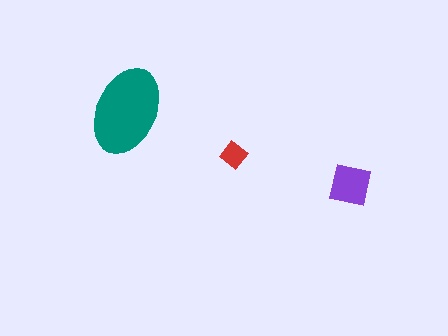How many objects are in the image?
There are 3 objects in the image.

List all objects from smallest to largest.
The red diamond, the purple square, the teal ellipse.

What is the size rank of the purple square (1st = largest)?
2nd.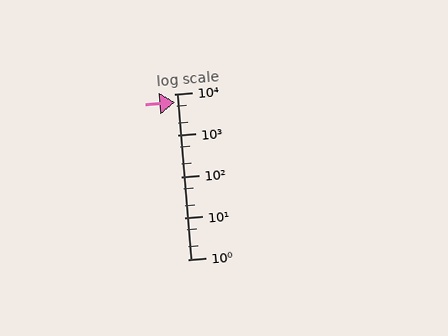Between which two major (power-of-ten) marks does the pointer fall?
The pointer is between 1000 and 10000.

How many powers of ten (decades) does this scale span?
The scale spans 4 decades, from 1 to 10000.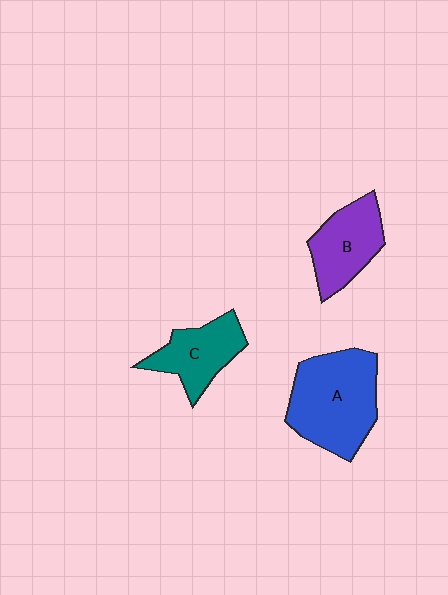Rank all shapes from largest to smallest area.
From largest to smallest: A (blue), B (purple), C (teal).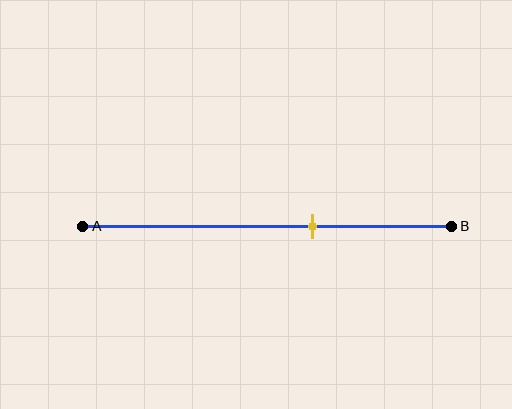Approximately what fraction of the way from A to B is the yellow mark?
The yellow mark is approximately 60% of the way from A to B.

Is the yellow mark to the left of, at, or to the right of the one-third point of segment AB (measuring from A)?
The yellow mark is to the right of the one-third point of segment AB.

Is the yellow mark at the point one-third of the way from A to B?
No, the mark is at about 60% from A, not at the 33% one-third point.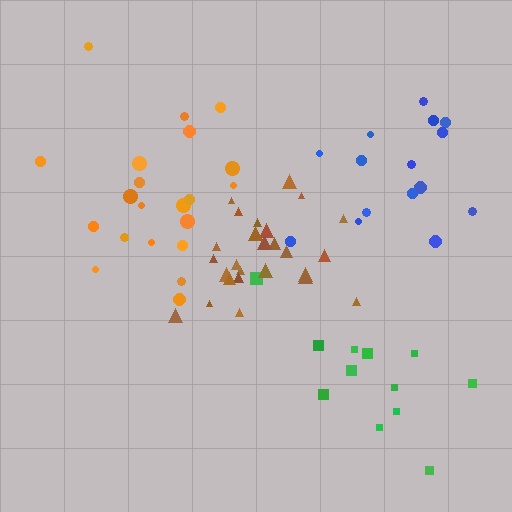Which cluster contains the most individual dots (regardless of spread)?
Brown (26).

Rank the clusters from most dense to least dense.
brown, blue, orange, green.